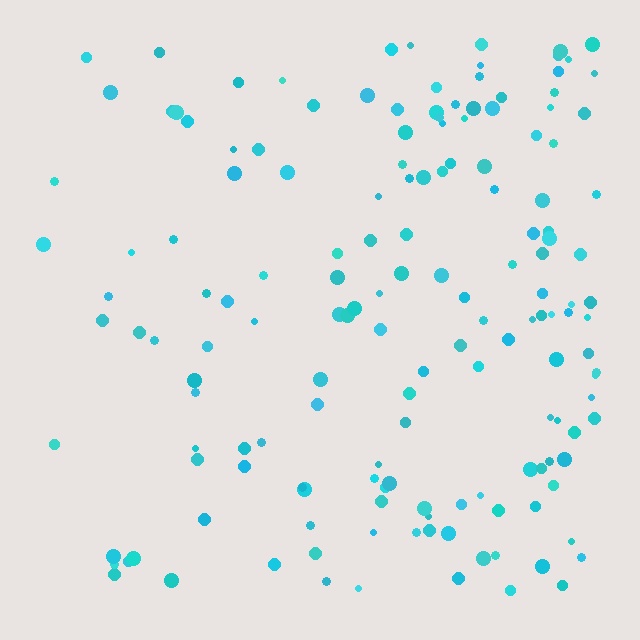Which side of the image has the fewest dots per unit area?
The left.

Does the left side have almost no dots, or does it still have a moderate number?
Still a moderate number, just noticeably fewer than the right.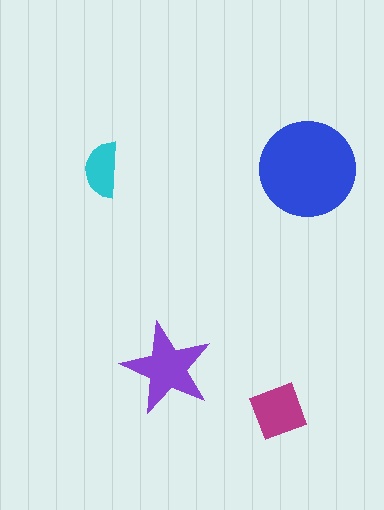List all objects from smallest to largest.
The cyan semicircle, the magenta diamond, the purple star, the blue circle.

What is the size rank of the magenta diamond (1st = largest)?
3rd.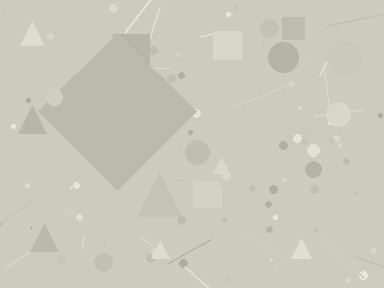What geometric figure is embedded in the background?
A diamond is embedded in the background.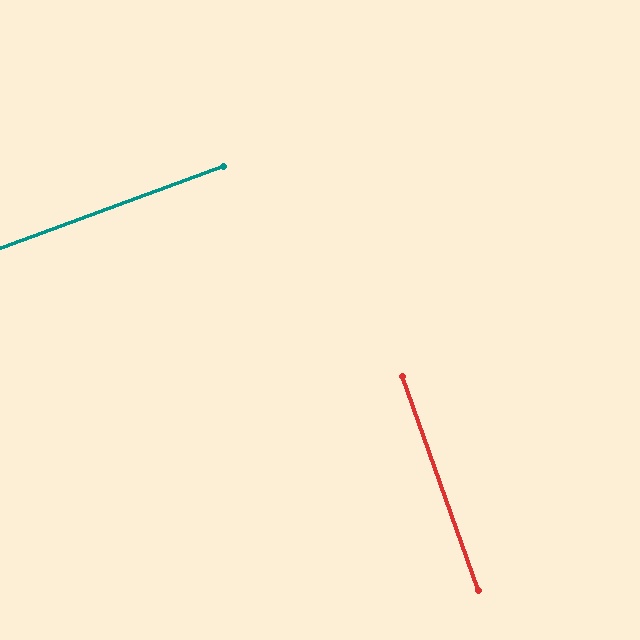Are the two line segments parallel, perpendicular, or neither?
Perpendicular — they meet at approximately 89°.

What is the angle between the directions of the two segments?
Approximately 89 degrees.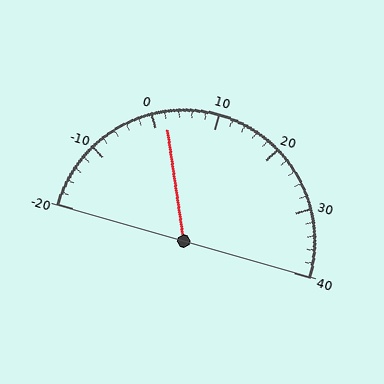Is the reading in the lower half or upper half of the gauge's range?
The reading is in the lower half of the range (-20 to 40).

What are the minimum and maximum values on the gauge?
The gauge ranges from -20 to 40.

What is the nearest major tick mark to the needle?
The nearest major tick mark is 0.